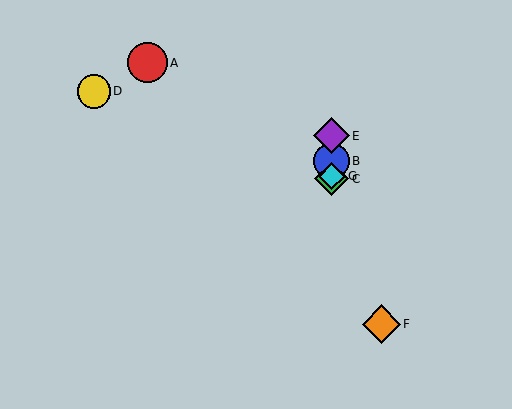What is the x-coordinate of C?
Object C is at x≈332.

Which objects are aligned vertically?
Objects B, C, E, G are aligned vertically.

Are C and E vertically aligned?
Yes, both are at x≈332.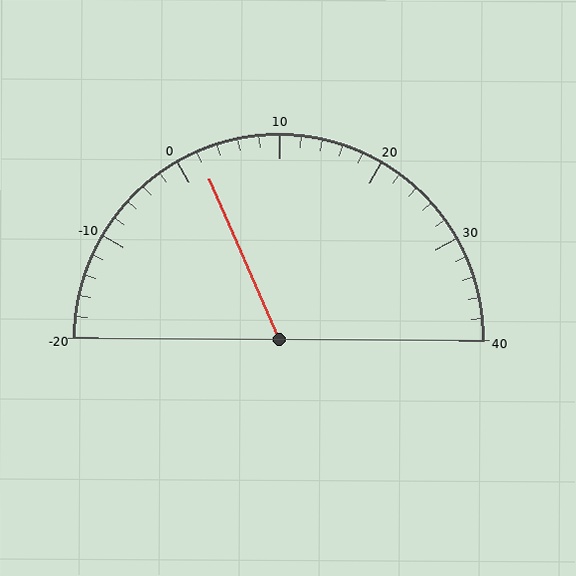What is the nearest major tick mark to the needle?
The nearest major tick mark is 0.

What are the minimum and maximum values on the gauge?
The gauge ranges from -20 to 40.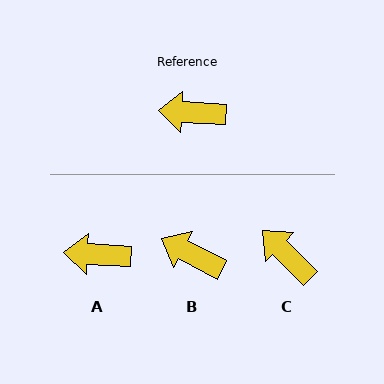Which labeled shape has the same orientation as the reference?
A.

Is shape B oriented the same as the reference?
No, it is off by about 24 degrees.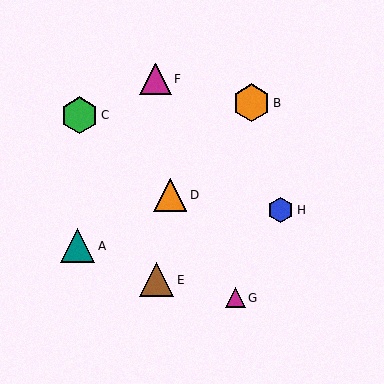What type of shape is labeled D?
Shape D is an orange triangle.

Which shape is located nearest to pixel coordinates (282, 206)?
The blue hexagon (labeled H) at (281, 210) is nearest to that location.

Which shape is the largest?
The orange hexagon (labeled B) is the largest.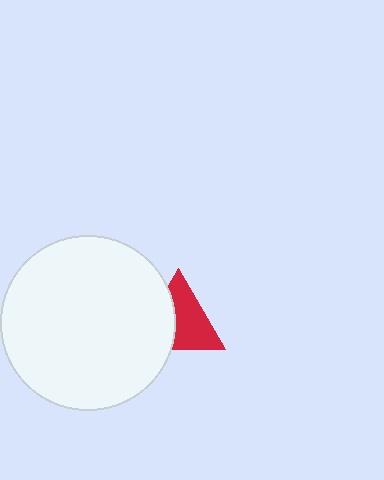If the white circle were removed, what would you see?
You would see the complete red triangle.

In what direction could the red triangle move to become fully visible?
The red triangle could move right. That would shift it out from behind the white circle entirely.